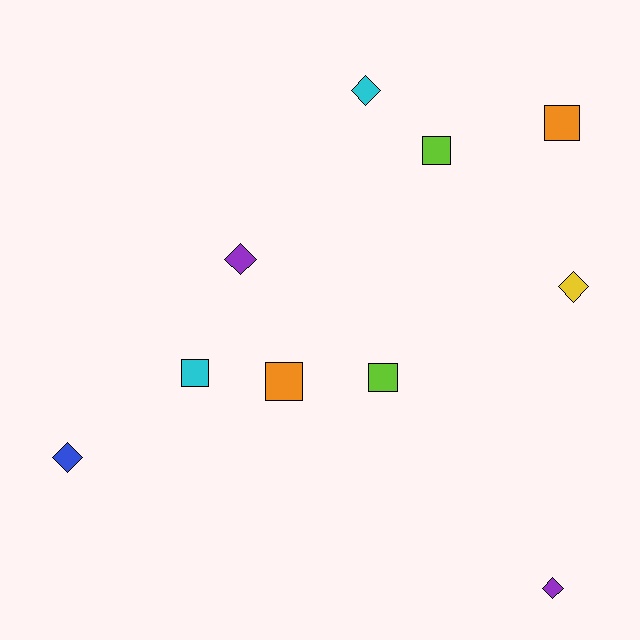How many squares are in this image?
There are 5 squares.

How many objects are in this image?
There are 10 objects.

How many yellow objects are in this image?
There is 1 yellow object.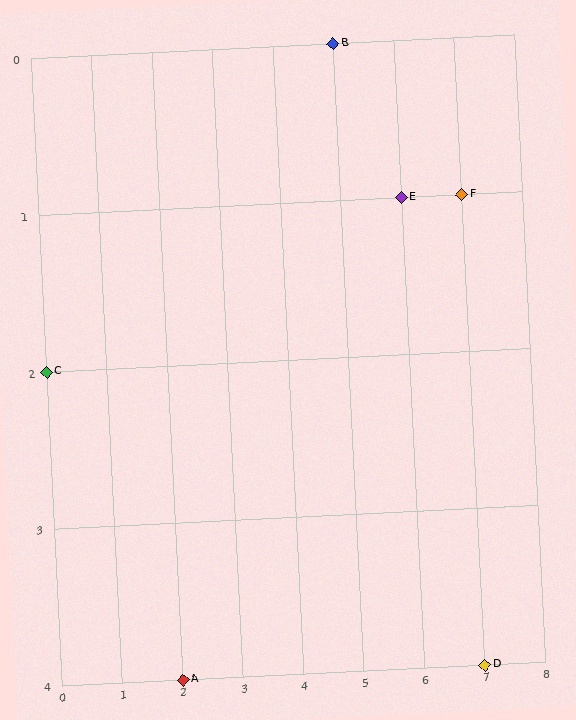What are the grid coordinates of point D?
Point D is at grid coordinates (7, 4).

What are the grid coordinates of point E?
Point E is at grid coordinates (6, 1).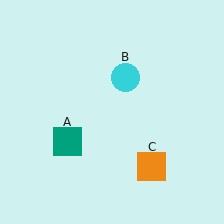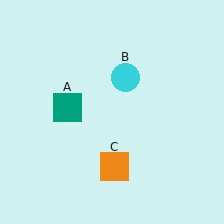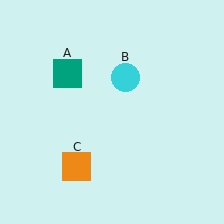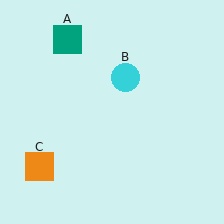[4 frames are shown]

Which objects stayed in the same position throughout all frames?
Cyan circle (object B) remained stationary.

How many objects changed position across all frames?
2 objects changed position: teal square (object A), orange square (object C).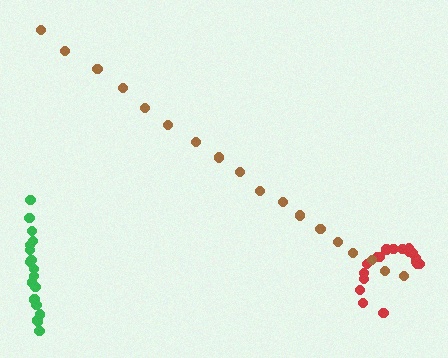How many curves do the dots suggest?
There are 3 distinct paths.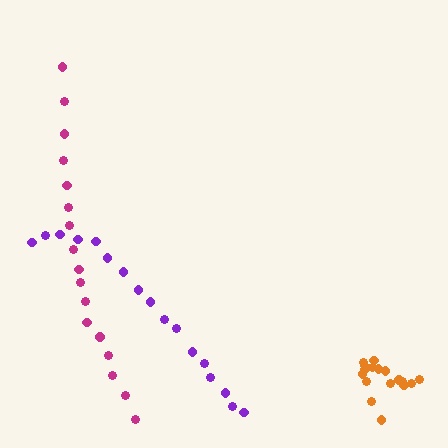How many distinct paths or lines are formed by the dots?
There are 3 distinct paths.